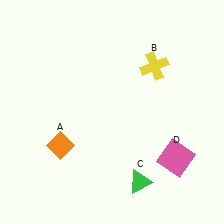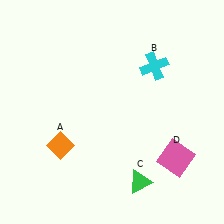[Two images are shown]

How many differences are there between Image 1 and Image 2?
There is 1 difference between the two images.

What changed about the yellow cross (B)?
In Image 1, B is yellow. In Image 2, it changed to cyan.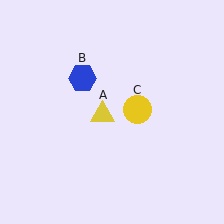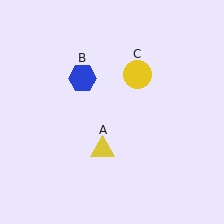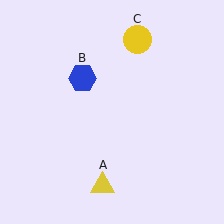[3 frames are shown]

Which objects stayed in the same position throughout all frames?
Blue hexagon (object B) remained stationary.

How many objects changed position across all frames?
2 objects changed position: yellow triangle (object A), yellow circle (object C).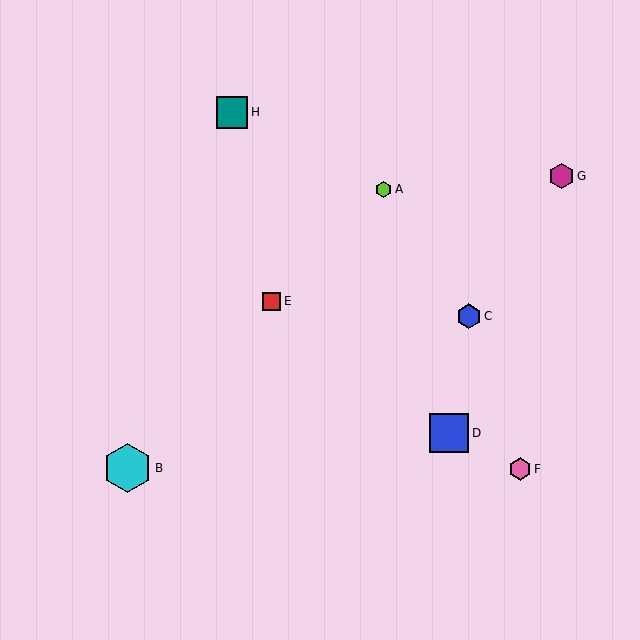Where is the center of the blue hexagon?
The center of the blue hexagon is at (469, 316).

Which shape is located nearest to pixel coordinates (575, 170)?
The magenta hexagon (labeled G) at (561, 176) is nearest to that location.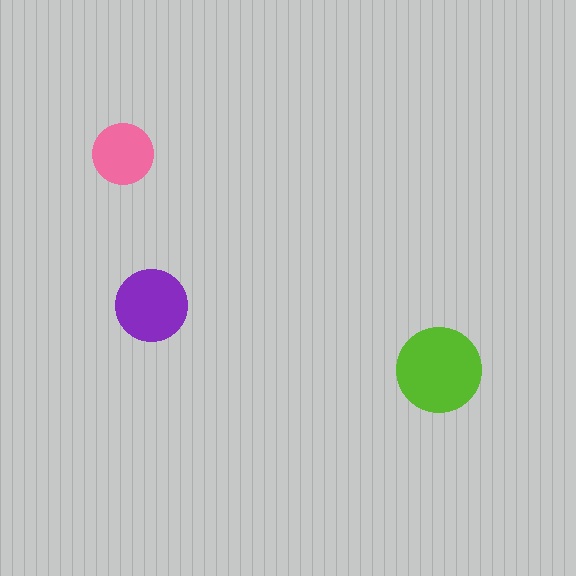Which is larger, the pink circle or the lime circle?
The lime one.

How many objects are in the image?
There are 3 objects in the image.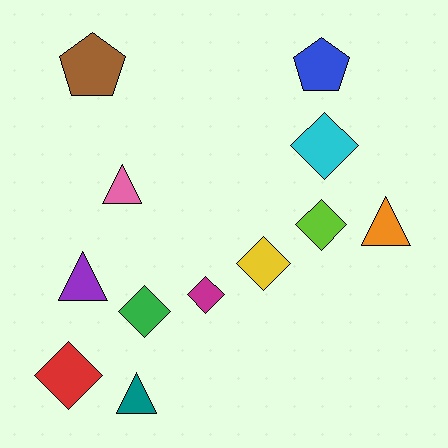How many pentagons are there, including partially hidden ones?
There are 2 pentagons.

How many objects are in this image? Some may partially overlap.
There are 12 objects.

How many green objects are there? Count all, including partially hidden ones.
There is 1 green object.